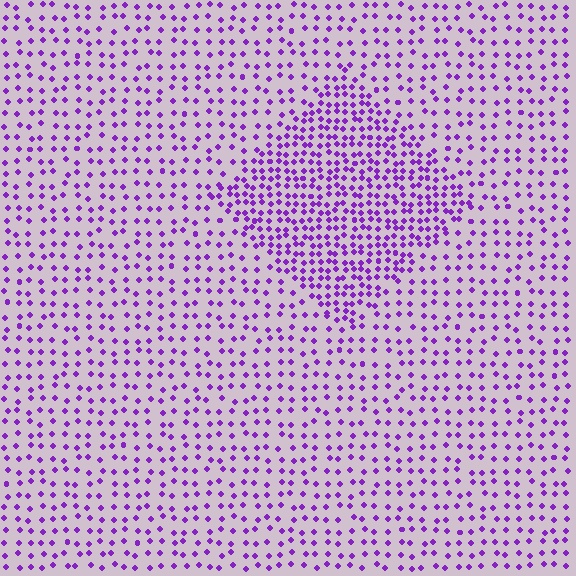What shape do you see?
I see a diamond.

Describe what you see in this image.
The image contains small purple elements arranged at two different densities. A diamond-shaped region is visible where the elements are more densely packed than the surrounding area.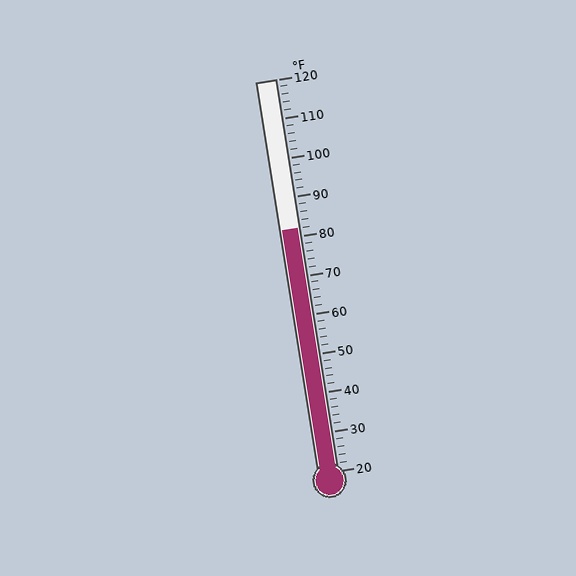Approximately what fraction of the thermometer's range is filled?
The thermometer is filled to approximately 60% of its range.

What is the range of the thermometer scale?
The thermometer scale ranges from 20°F to 120°F.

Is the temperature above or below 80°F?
The temperature is above 80°F.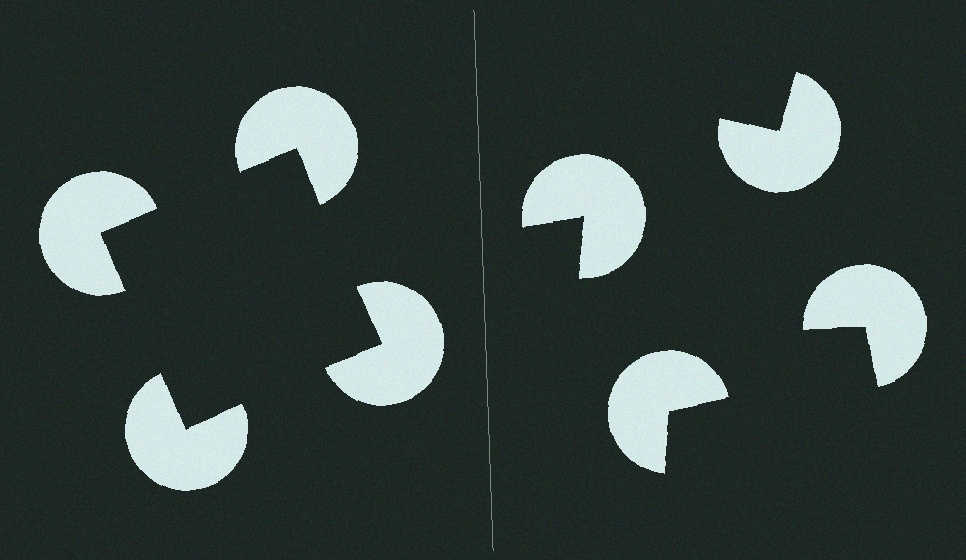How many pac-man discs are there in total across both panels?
8 — 4 on each side.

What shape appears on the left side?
An illusory square.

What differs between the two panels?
The pac-man discs are positioned identically on both sides; only the wedge orientations differ. On the left they align to a square; on the right they are misaligned.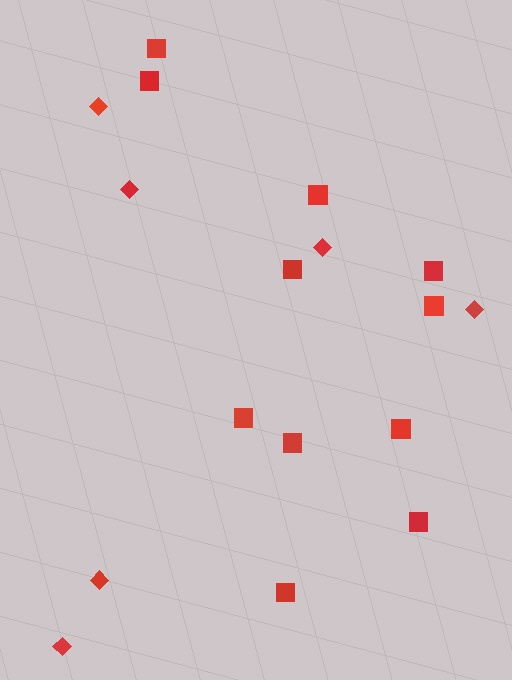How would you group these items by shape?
There are 2 groups: one group of squares (11) and one group of diamonds (6).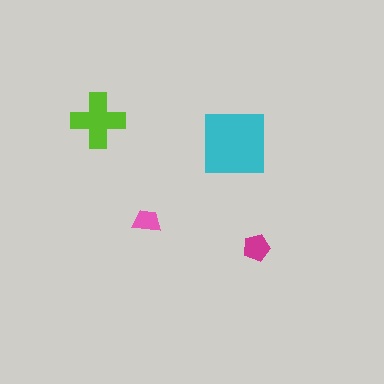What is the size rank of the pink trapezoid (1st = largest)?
4th.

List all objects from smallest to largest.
The pink trapezoid, the magenta pentagon, the lime cross, the cyan square.